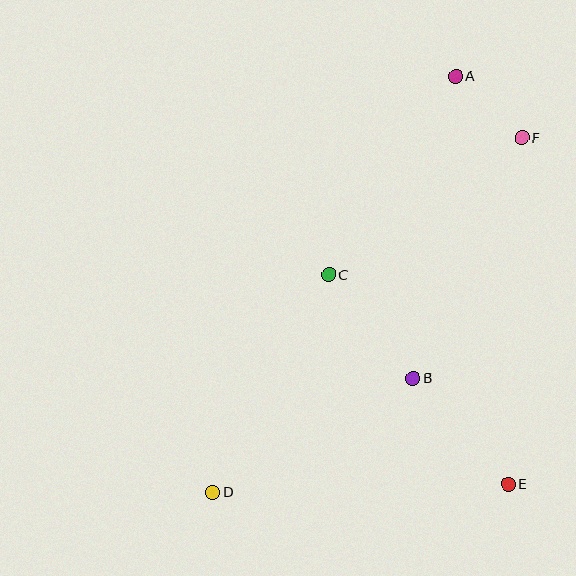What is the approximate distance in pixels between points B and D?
The distance between B and D is approximately 231 pixels.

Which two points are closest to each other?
Points A and F are closest to each other.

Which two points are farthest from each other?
Points A and D are farthest from each other.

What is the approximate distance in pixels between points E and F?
The distance between E and F is approximately 346 pixels.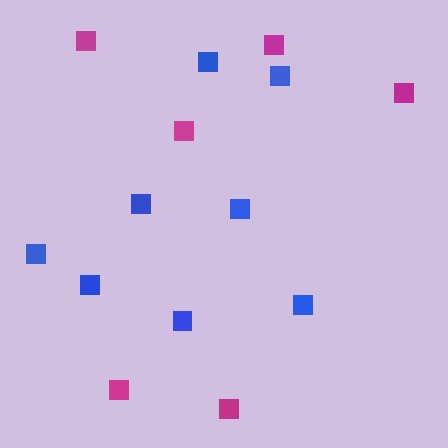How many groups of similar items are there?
There are 2 groups: one group of blue squares (8) and one group of magenta squares (6).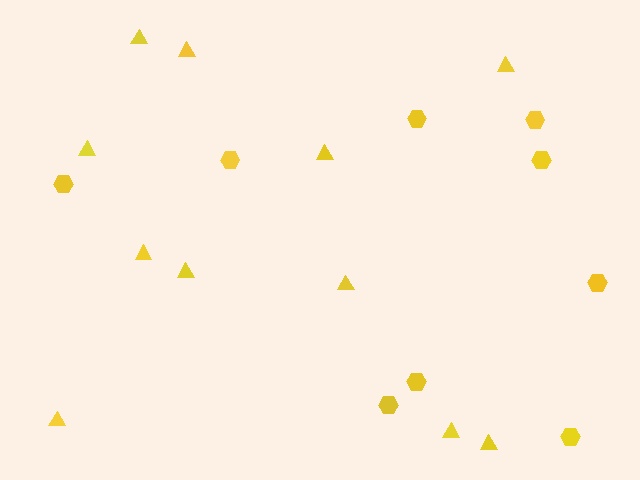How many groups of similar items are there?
There are 2 groups: one group of triangles (11) and one group of hexagons (9).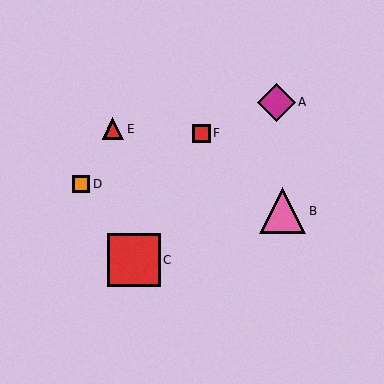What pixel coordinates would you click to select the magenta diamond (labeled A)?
Click at (276, 102) to select the magenta diamond A.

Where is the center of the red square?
The center of the red square is at (134, 260).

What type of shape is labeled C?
Shape C is a red square.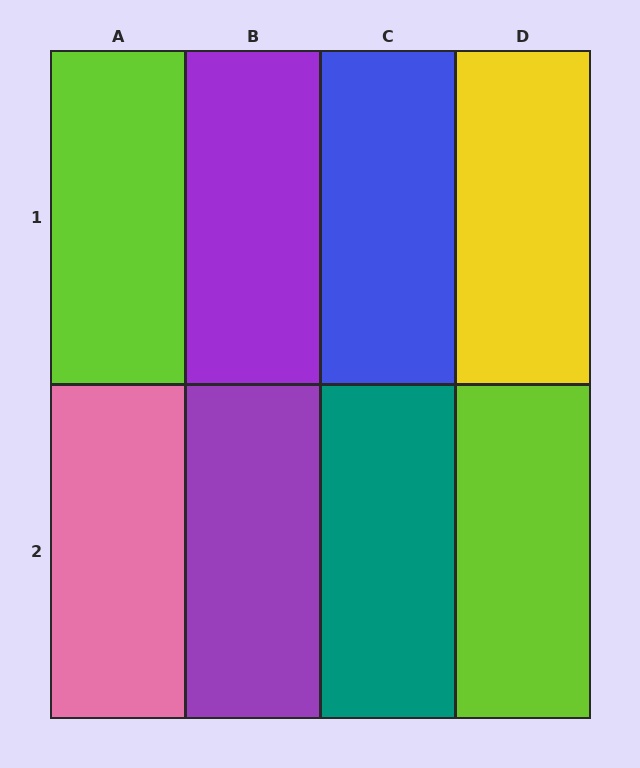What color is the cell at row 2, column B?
Purple.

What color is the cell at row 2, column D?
Lime.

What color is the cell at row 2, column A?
Pink.